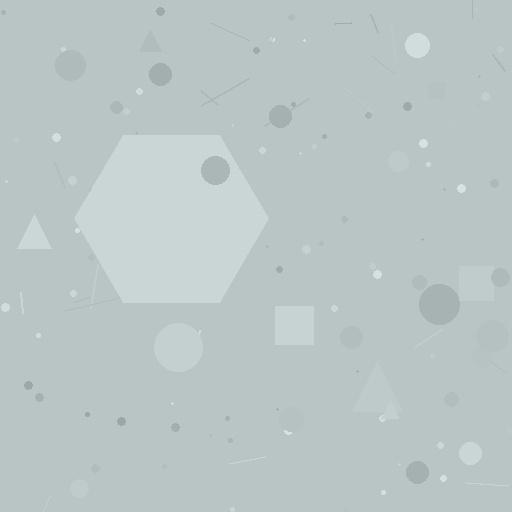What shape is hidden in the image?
A hexagon is hidden in the image.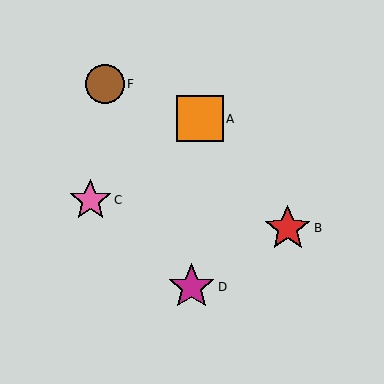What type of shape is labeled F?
Shape F is a brown circle.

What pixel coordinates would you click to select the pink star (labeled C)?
Click at (90, 200) to select the pink star C.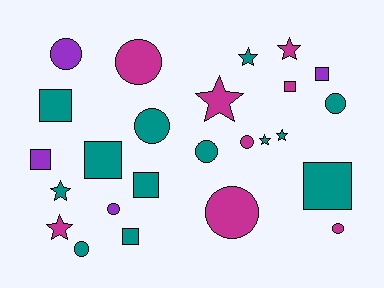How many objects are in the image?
There are 25 objects.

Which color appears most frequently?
Teal, with 13 objects.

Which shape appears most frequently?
Circle, with 10 objects.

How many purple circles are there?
There are 2 purple circles.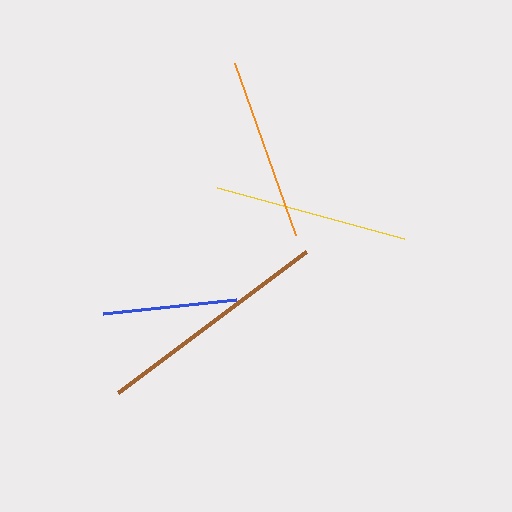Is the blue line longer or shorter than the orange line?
The orange line is longer than the blue line.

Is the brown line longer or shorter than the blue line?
The brown line is longer than the blue line.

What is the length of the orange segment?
The orange segment is approximately 183 pixels long.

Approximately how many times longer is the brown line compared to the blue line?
The brown line is approximately 1.8 times the length of the blue line.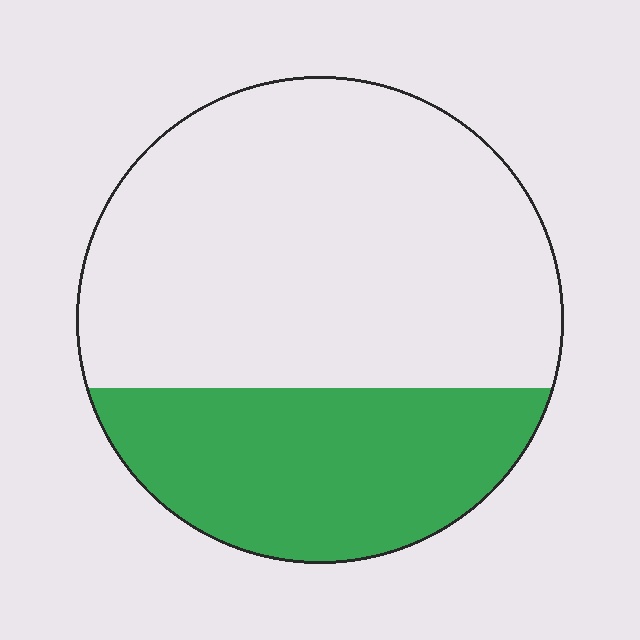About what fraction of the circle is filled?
About one third (1/3).